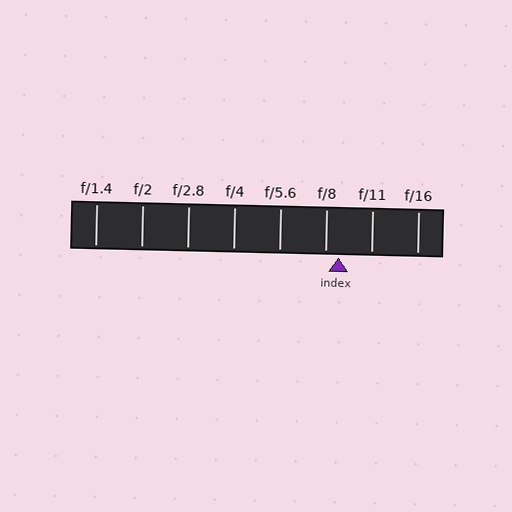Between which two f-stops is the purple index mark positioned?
The index mark is between f/8 and f/11.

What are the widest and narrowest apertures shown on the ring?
The widest aperture shown is f/1.4 and the narrowest is f/16.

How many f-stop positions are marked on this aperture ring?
There are 8 f-stop positions marked.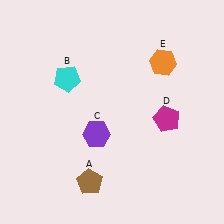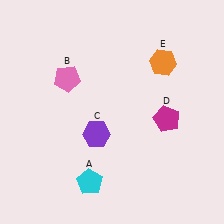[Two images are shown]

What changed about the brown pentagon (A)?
In Image 1, A is brown. In Image 2, it changed to cyan.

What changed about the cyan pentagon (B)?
In Image 1, B is cyan. In Image 2, it changed to pink.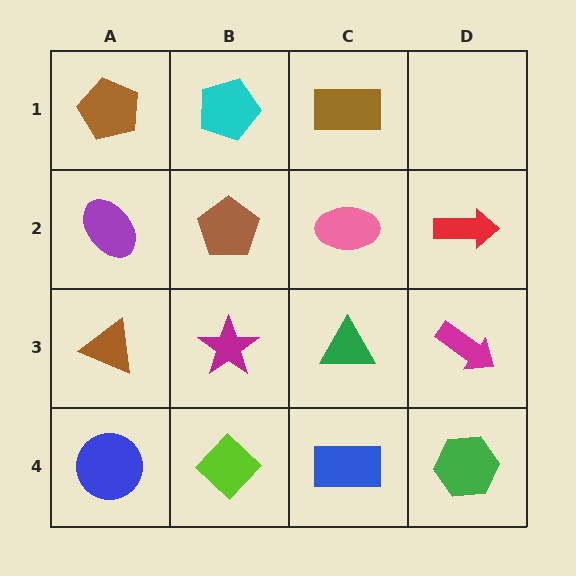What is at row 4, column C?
A blue rectangle.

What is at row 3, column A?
A brown triangle.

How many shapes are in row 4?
4 shapes.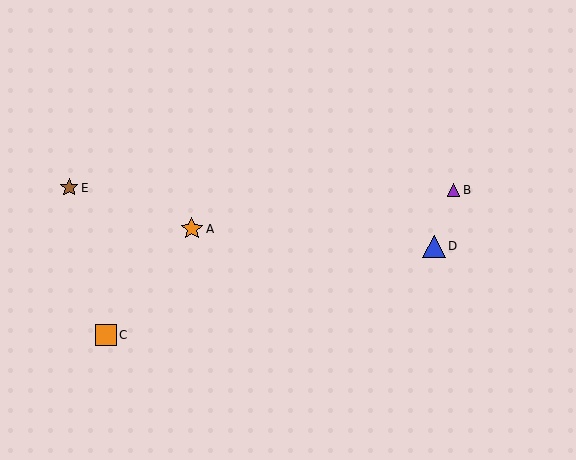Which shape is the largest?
The blue triangle (labeled D) is the largest.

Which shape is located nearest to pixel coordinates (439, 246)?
The blue triangle (labeled D) at (434, 246) is nearest to that location.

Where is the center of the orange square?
The center of the orange square is at (106, 335).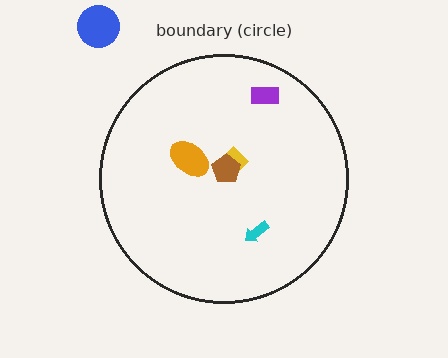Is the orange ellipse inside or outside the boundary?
Inside.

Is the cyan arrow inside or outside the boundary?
Inside.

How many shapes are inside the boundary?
5 inside, 1 outside.